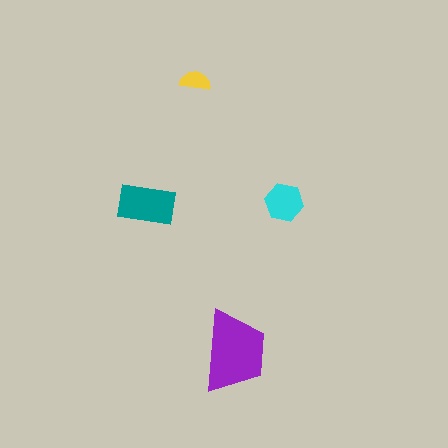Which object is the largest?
The purple trapezoid.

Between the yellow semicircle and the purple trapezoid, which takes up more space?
The purple trapezoid.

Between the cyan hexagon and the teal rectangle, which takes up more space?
The teal rectangle.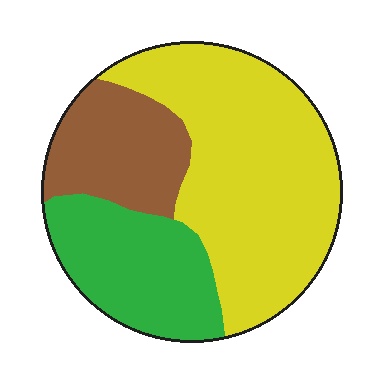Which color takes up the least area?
Brown, at roughly 20%.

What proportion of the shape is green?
Green takes up about one quarter (1/4) of the shape.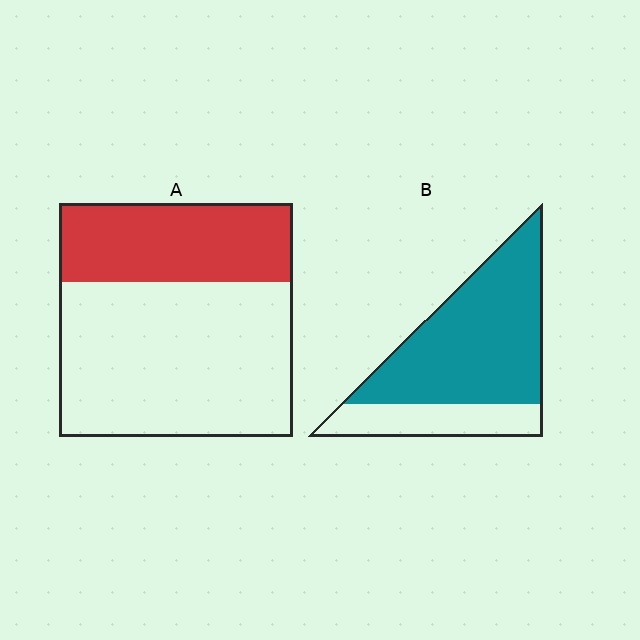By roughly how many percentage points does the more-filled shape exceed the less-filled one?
By roughly 40 percentage points (B over A).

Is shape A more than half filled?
No.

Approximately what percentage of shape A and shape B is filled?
A is approximately 35% and B is approximately 75%.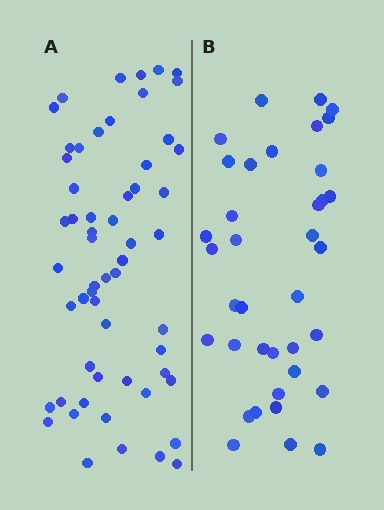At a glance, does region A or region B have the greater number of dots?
Region A (the left region) has more dots.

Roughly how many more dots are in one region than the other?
Region A has approximately 20 more dots than region B.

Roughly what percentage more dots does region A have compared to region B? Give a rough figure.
About 55% more.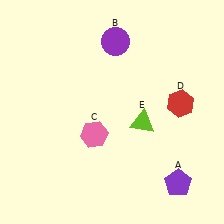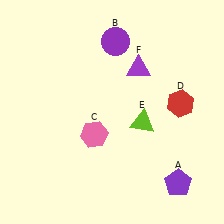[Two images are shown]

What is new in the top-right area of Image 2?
A purple triangle (F) was added in the top-right area of Image 2.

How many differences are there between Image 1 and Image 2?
There is 1 difference between the two images.